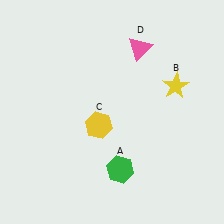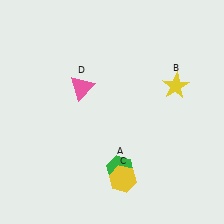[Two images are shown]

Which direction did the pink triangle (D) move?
The pink triangle (D) moved left.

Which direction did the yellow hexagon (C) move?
The yellow hexagon (C) moved down.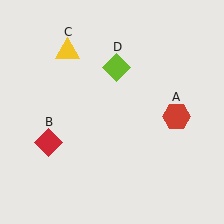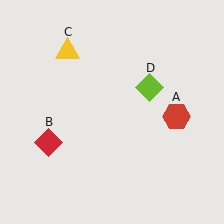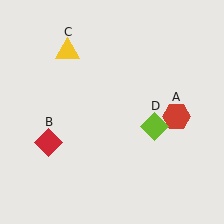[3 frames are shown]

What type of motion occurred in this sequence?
The lime diamond (object D) rotated clockwise around the center of the scene.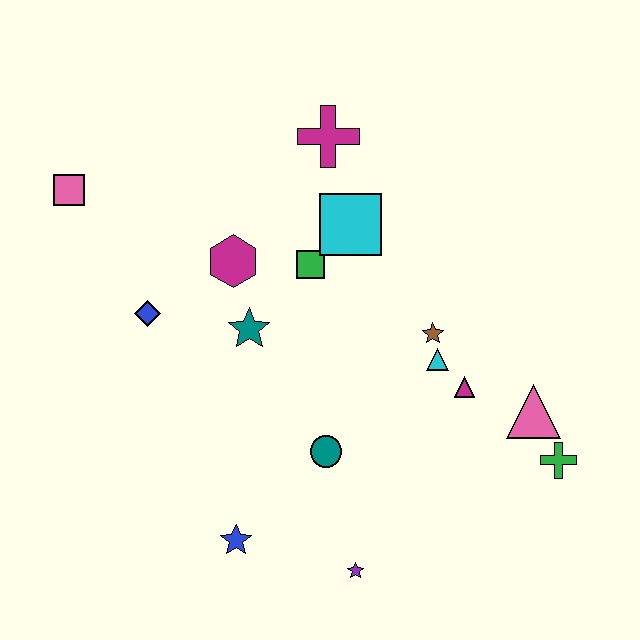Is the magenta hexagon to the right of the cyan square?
No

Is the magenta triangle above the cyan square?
No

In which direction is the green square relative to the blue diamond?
The green square is to the right of the blue diamond.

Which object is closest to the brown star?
The cyan triangle is closest to the brown star.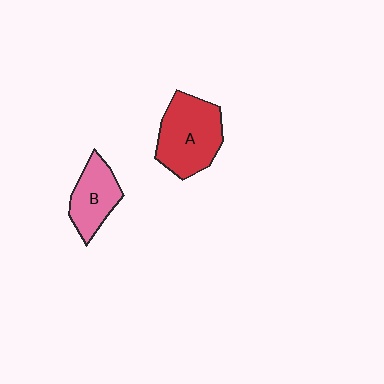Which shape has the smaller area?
Shape B (pink).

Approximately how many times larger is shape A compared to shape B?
Approximately 1.5 times.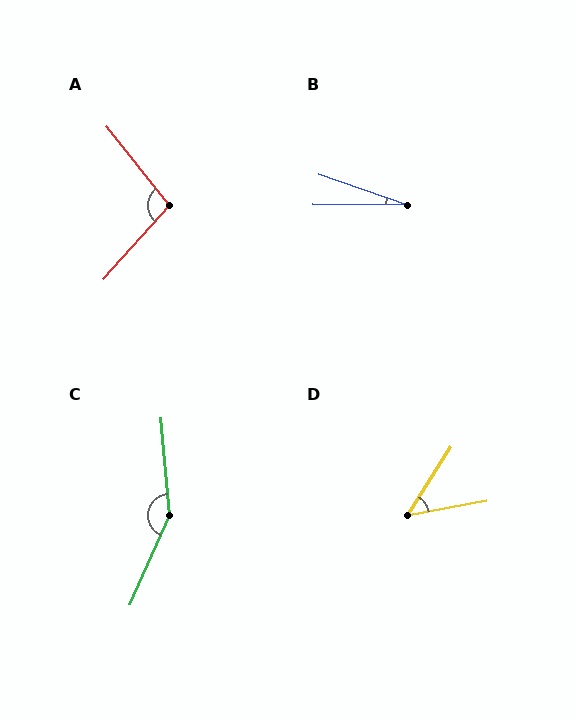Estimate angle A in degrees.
Approximately 100 degrees.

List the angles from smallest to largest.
B (19°), D (47°), A (100°), C (152°).